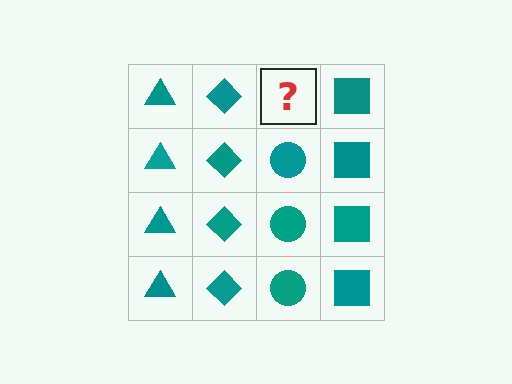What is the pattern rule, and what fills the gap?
The rule is that each column has a consistent shape. The gap should be filled with a teal circle.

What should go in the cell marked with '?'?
The missing cell should contain a teal circle.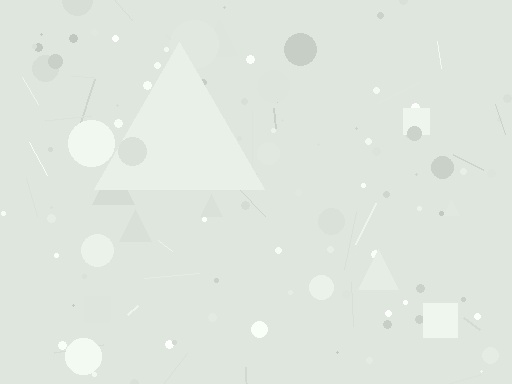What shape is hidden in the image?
A triangle is hidden in the image.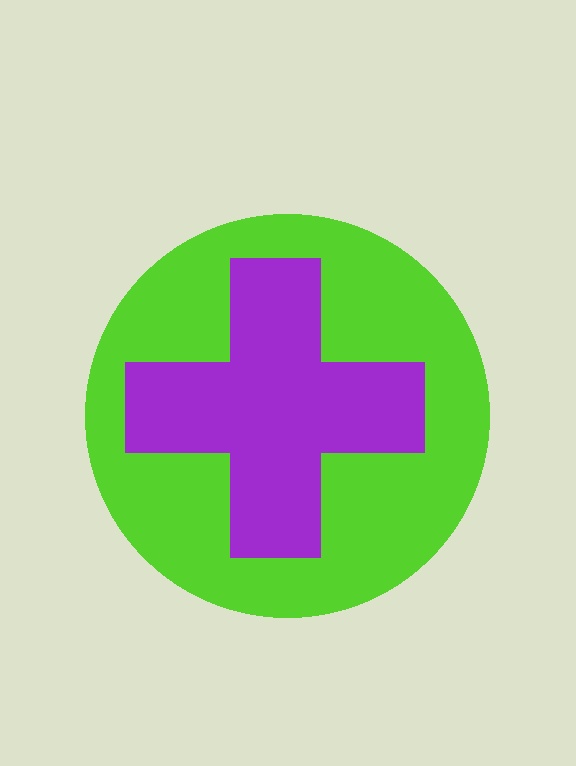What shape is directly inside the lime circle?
The purple cross.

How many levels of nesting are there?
2.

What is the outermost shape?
The lime circle.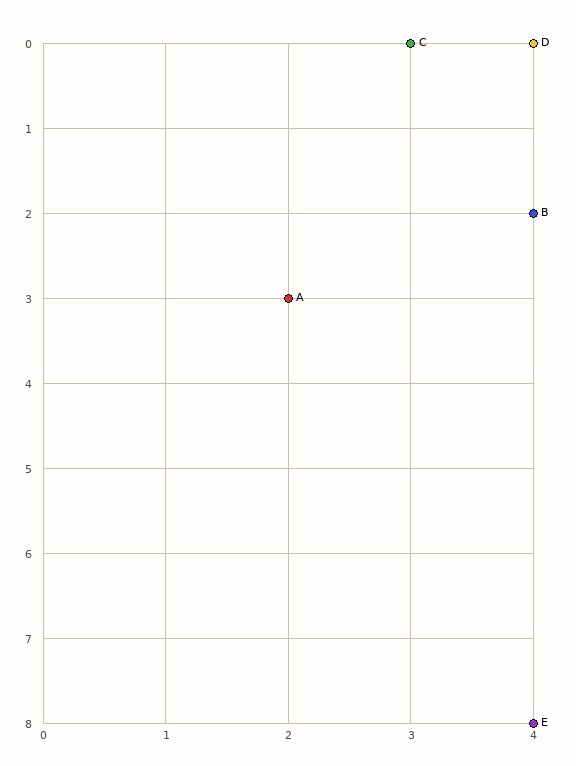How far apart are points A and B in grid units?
Points A and B are 2 columns and 1 row apart (about 2.2 grid units diagonally).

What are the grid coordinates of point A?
Point A is at grid coordinates (2, 3).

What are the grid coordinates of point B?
Point B is at grid coordinates (4, 2).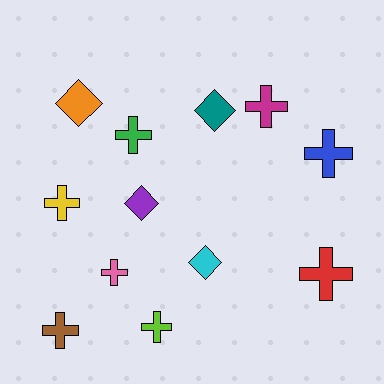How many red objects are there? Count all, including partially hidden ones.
There is 1 red object.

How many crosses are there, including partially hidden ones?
There are 8 crosses.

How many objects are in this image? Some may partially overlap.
There are 12 objects.